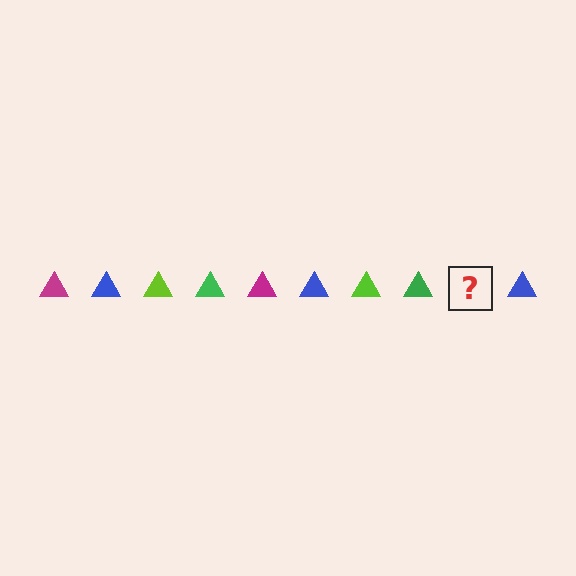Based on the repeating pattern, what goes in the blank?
The blank should be a magenta triangle.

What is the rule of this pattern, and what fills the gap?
The rule is that the pattern cycles through magenta, blue, lime, green triangles. The gap should be filled with a magenta triangle.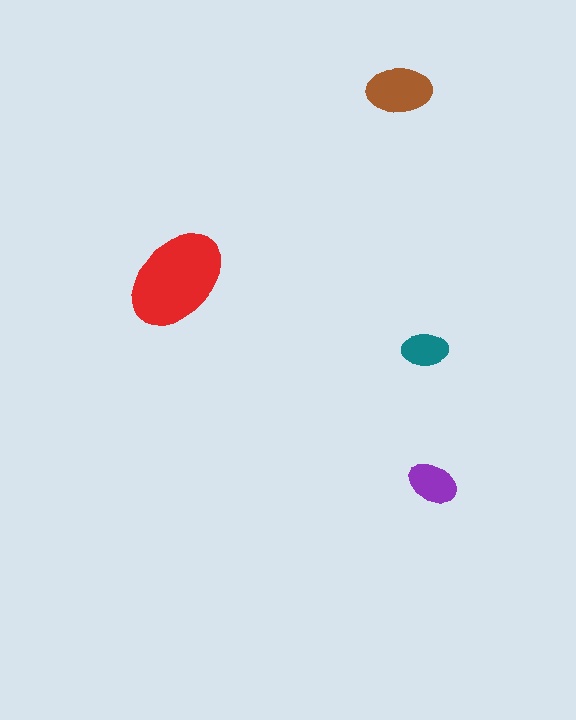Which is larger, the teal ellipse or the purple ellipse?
The purple one.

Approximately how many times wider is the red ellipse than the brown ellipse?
About 1.5 times wider.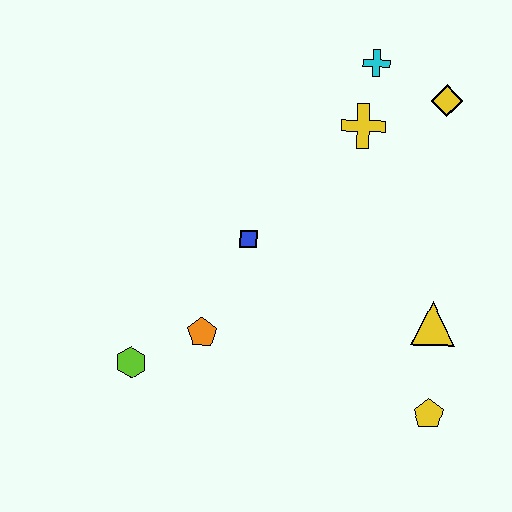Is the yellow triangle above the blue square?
No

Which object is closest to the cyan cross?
The yellow cross is closest to the cyan cross.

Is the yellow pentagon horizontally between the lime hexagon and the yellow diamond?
Yes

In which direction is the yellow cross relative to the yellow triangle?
The yellow cross is above the yellow triangle.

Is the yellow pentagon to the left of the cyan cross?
No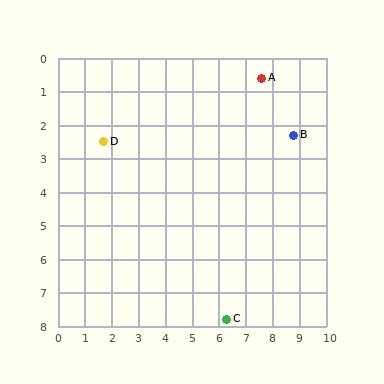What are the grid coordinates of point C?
Point C is at approximately (6.3, 7.8).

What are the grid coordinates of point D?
Point D is at approximately (1.7, 2.5).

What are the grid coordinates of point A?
Point A is at approximately (7.6, 0.6).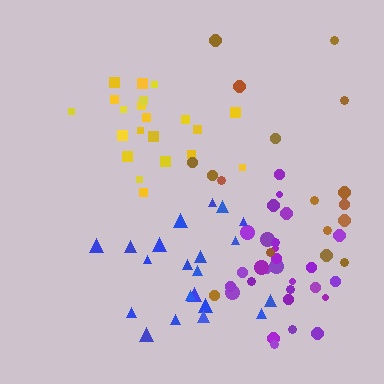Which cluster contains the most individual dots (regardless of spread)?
Purple (28).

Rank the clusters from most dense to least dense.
yellow, purple, blue, brown.